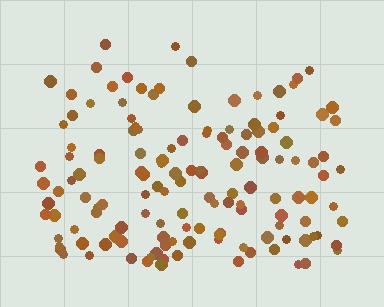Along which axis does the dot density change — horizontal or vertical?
Vertical.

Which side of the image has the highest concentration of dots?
The bottom.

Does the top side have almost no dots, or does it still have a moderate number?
Still a moderate number, just noticeably fewer than the bottom.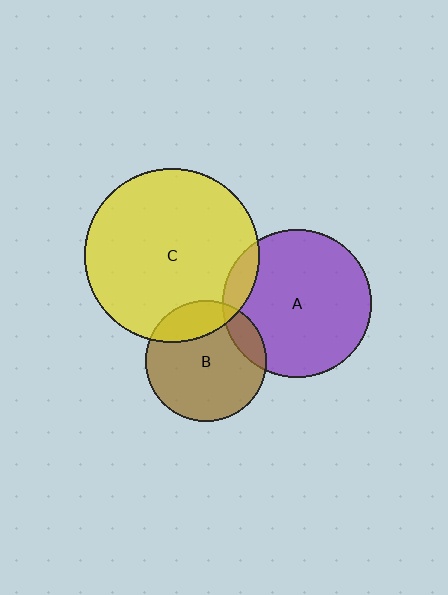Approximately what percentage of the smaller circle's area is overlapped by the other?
Approximately 10%.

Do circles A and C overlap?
Yes.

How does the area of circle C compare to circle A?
Approximately 1.4 times.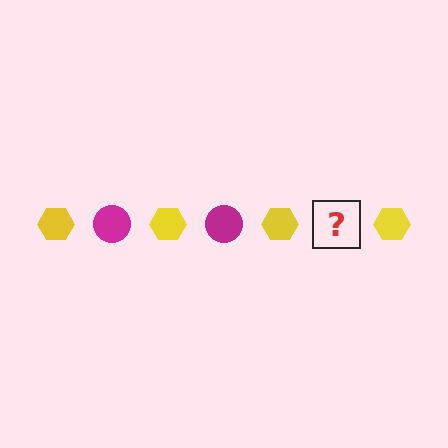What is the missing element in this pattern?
The missing element is a magenta circle.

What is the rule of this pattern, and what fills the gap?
The rule is that the pattern alternates between yellow hexagon and magenta circle. The gap should be filled with a magenta circle.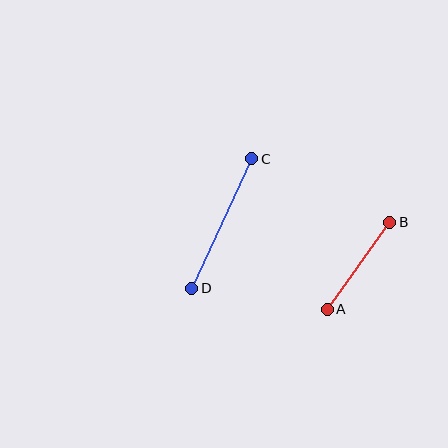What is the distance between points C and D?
The distance is approximately 143 pixels.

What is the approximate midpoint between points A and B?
The midpoint is at approximately (358, 266) pixels.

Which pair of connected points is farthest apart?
Points C and D are farthest apart.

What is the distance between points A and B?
The distance is approximately 108 pixels.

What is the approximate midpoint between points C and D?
The midpoint is at approximately (222, 223) pixels.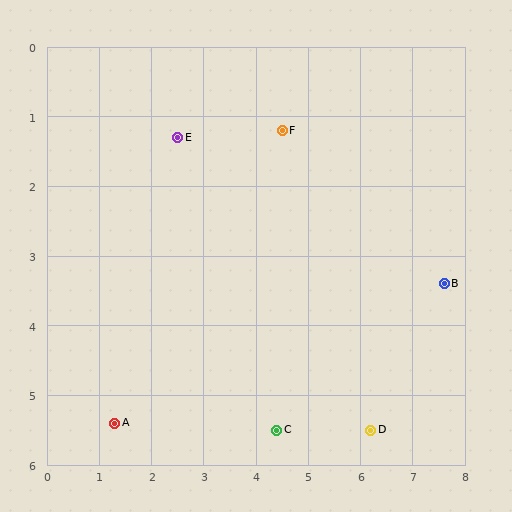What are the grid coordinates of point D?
Point D is at approximately (6.2, 5.5).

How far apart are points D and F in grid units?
Points D and F are about 4.6 grid units apart.